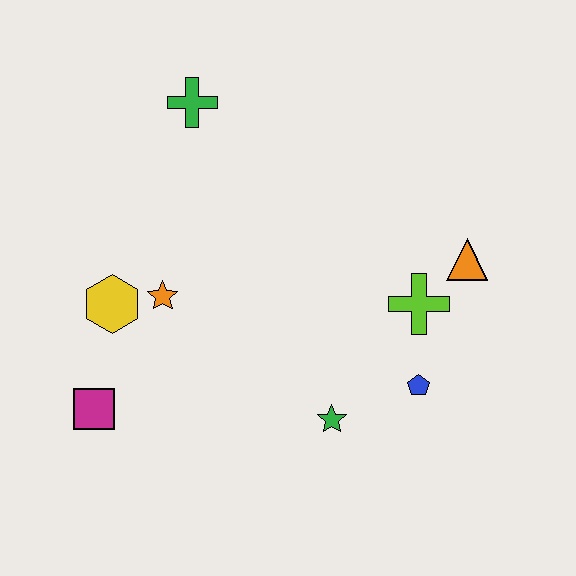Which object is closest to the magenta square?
The yellow hexagon is closest to the magenta square.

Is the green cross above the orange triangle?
Yes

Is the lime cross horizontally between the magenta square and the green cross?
No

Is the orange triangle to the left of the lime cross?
No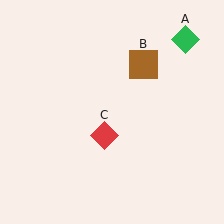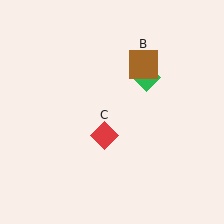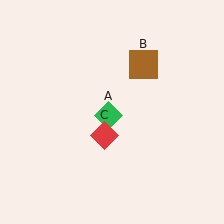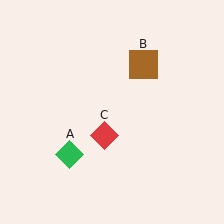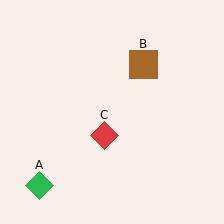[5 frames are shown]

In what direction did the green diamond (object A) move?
The green diamond (object A) moved down and to the left.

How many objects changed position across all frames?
1 object changed position: green diamond (object A).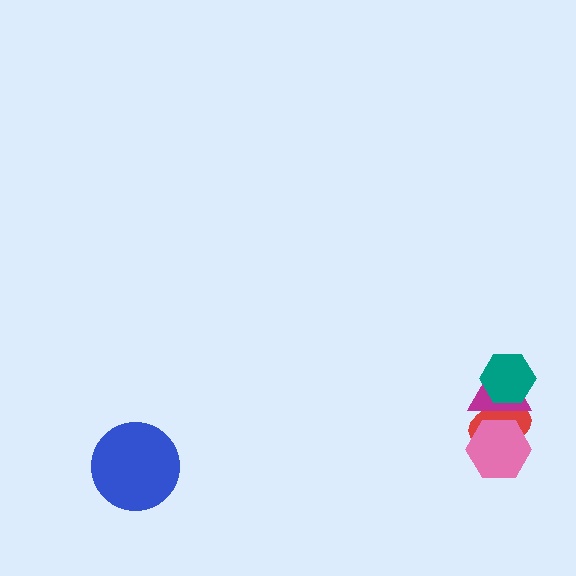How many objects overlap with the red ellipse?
3 objects overlap with the red ellipse.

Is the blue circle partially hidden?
No, no other shape covers it.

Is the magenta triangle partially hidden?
Yes, it is partially covered by another shape.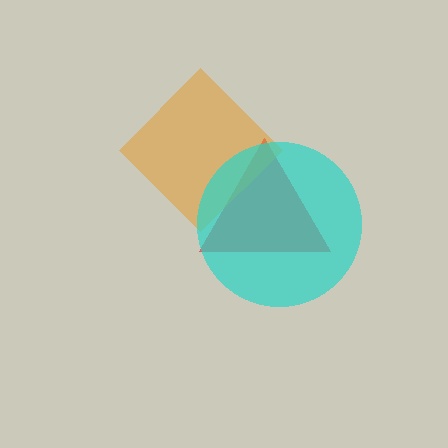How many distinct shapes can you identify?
There are 3 distinct shapes: a red triangle, an orange diamond, a cyan circle.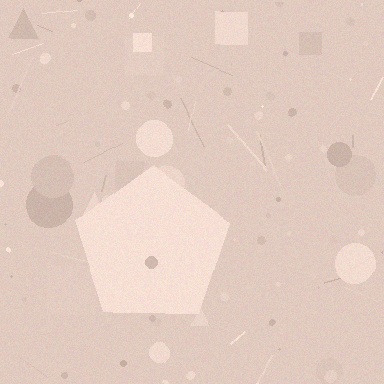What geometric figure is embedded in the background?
A pentagon is embedded in the background.